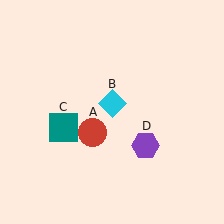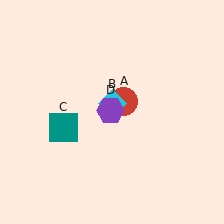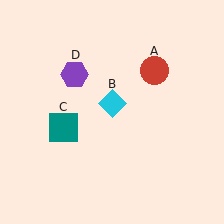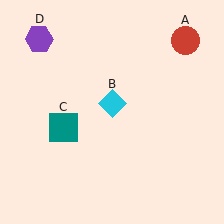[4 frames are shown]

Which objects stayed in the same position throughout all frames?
Cyan diamond (object B) and teal square (object C) remained stationary.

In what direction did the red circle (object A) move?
The red circle (object A) moved up and to the right.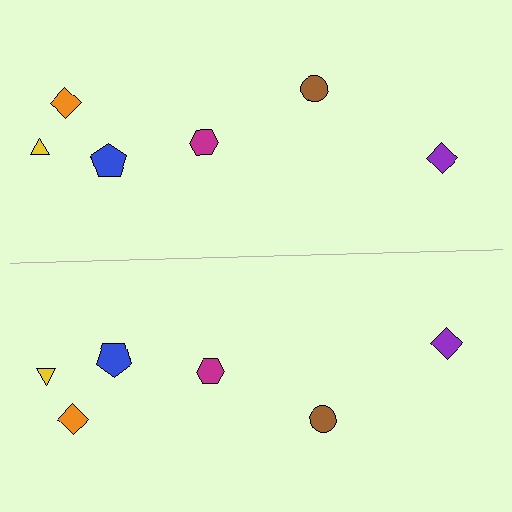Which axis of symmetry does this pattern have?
The pattern has a horizontal axis of symmetry running through the center of the image.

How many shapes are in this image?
There are 12 shapes in this image.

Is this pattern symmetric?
Yes, this pattern has bilateral (reflection) symmetry.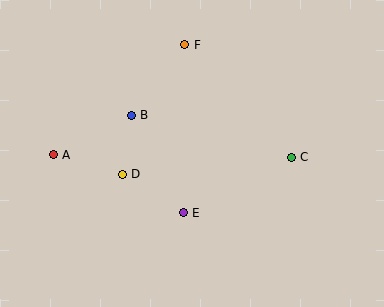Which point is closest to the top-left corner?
Point A is closest to the top-left corner.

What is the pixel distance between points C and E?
The distance between C and E is 121 pixels.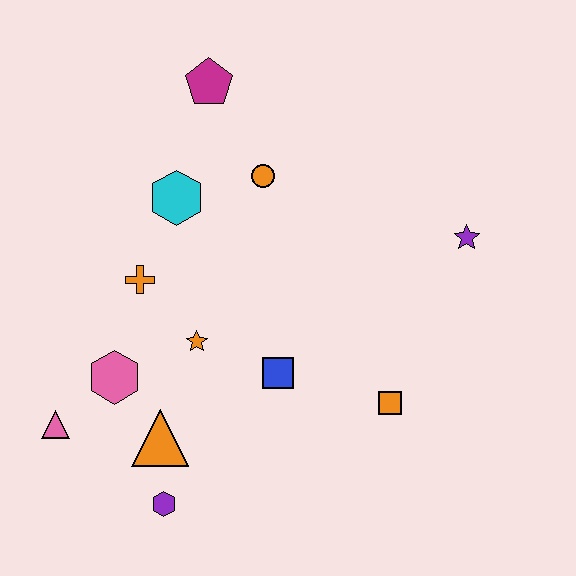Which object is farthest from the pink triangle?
The purple star is farthest from the pink triangle.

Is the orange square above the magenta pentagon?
No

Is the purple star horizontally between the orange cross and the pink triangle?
No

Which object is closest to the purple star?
The orange square is closest to the purple star.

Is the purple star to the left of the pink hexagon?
No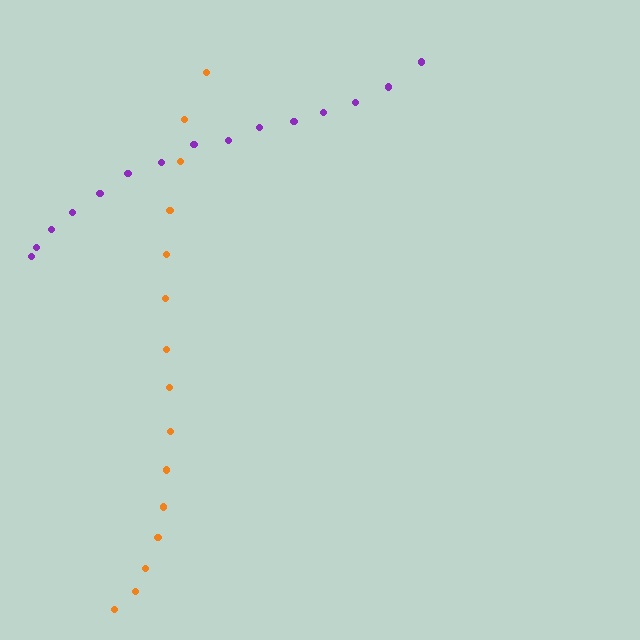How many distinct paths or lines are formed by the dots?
There are 2 distinct paths.